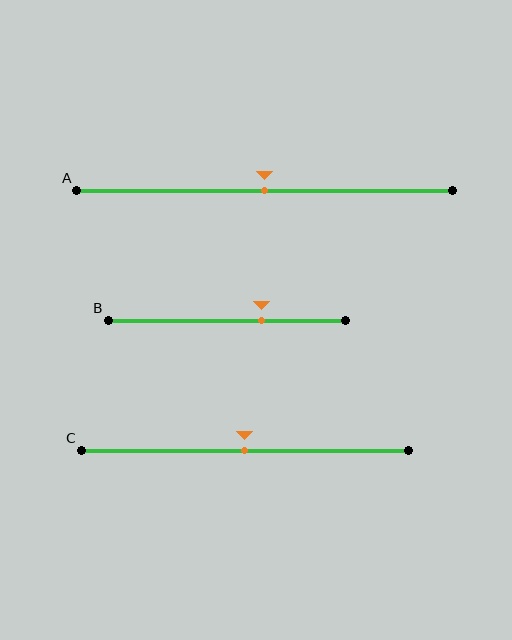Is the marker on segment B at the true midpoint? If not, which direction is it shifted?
No, the marker on segment B is shifted to the right by about 15% of the segment length.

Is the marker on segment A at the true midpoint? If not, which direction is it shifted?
Yes, the marker on segment A is at the true midpoint.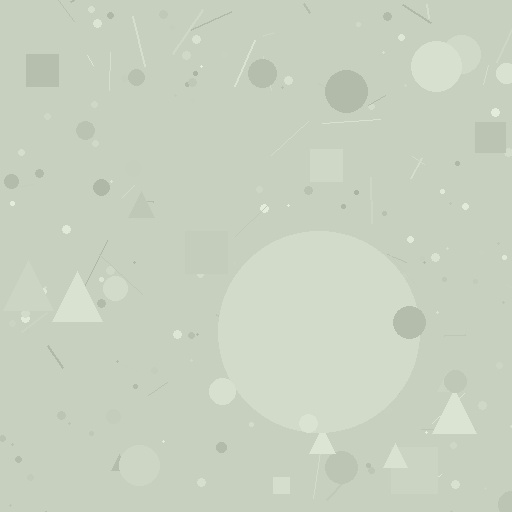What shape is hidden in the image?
A circle is hidden in the image.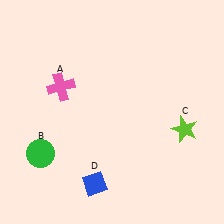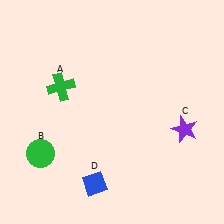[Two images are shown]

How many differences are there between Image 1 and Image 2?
There are 2 differences between the two images.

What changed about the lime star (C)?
In Image 1, C is lime. In Image 2, it changed to purple.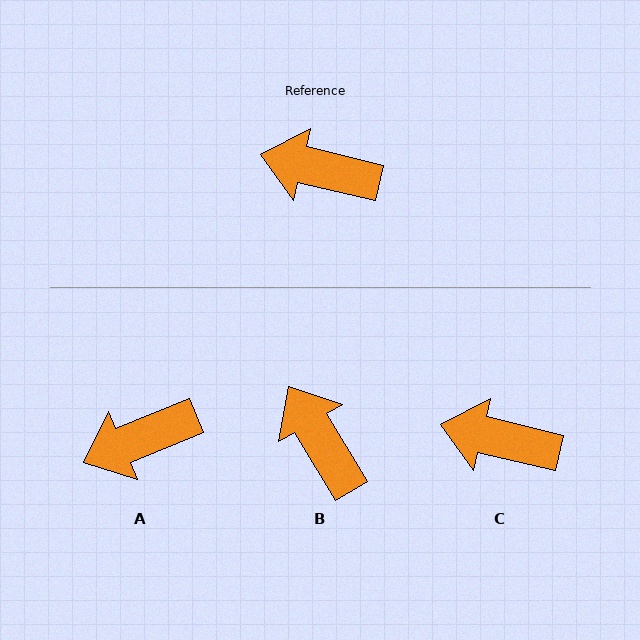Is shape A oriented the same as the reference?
No, it is off by about 36 degrees.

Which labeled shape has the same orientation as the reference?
C.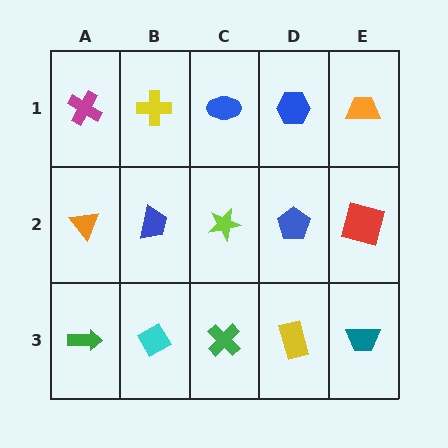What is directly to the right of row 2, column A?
A blue trapezoid.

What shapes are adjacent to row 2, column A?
A magenta cross (row 1, column A), a green arrow (row 3, column A), a blue trapezoid (row 2, column B).